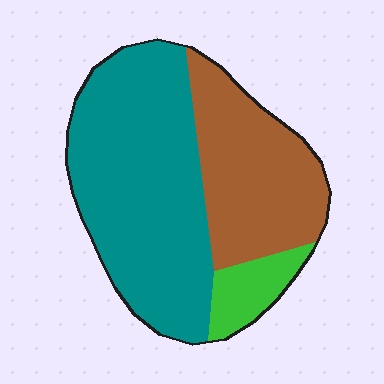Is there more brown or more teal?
Teal.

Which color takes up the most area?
Teal, at roughly 55%.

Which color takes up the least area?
Green, at roughly 10%.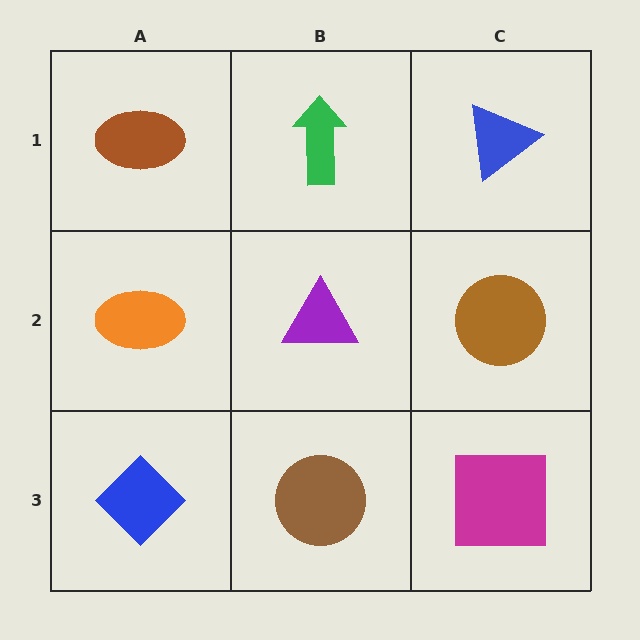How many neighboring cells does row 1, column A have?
2.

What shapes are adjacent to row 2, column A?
A brown ellipse (row 1, column A), a blue diamond (row 3, column A), a purple triangle (row 2, column B).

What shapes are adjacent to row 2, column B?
A green arrow (row 1, column B), a brown circle (row 3, column B), an orange ellipse (row 2, column A), a brown circle (row 2, column C).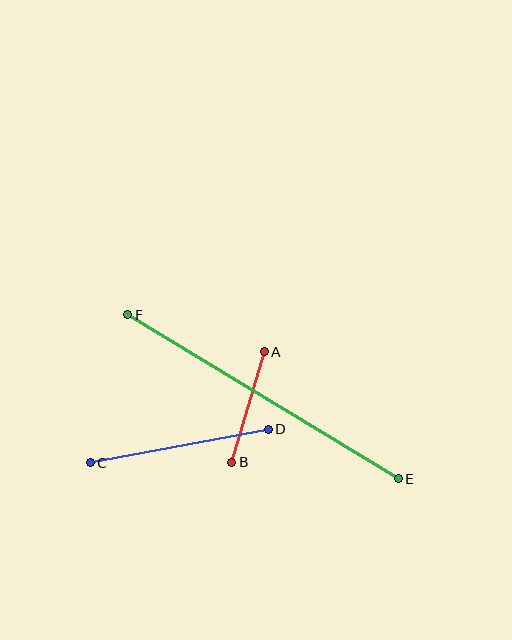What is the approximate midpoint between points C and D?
The midpoint is at approximately (179, 446) pixels.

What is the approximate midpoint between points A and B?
The midpoint is at approximately (248, 407) pixels.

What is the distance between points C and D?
The distance is approximately 181 pixels.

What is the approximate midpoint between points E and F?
The midpoint is at approximately (263, 397) pixels.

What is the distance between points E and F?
The distance is approximately 316 pixels.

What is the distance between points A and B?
The distance is approximately 115 pixels.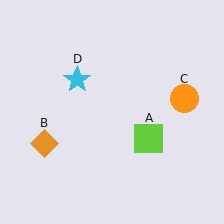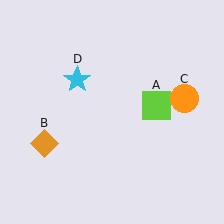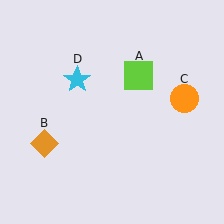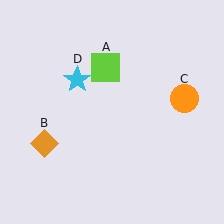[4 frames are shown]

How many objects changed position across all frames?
1 object changed position: lime square (object A).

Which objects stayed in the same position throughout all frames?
Orange diamond (object B) and orange circle (object C) and cyan star (object D) remained stationary.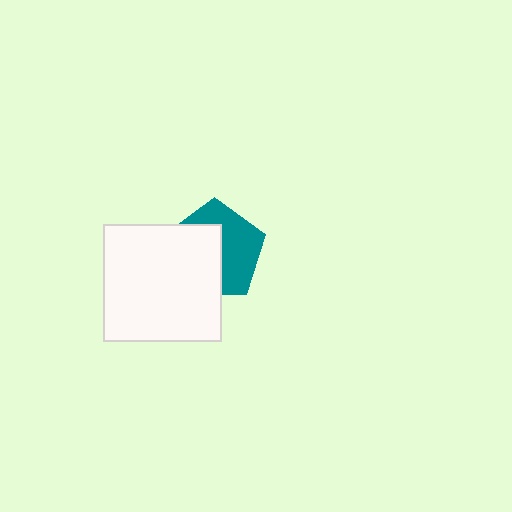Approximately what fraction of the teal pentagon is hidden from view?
Roughly 50% of the teal pentagon is hidden behind the white square.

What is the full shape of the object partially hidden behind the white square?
The partially hidden object is a teal pentagon.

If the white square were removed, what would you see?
You would see the complete teal pentagon.